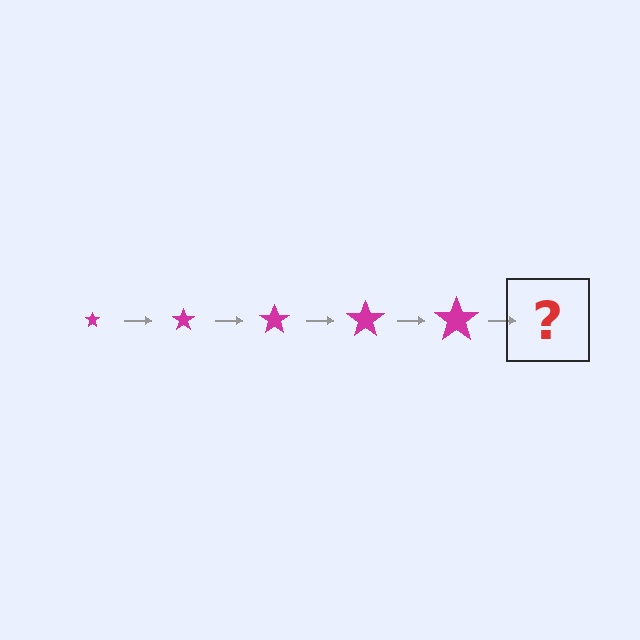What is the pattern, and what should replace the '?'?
The pattern is that the star gets progressively larger each step. The '?' should be a magenta star, larger than the previous one.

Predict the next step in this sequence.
The next step is a magenta star, larger than the previous one.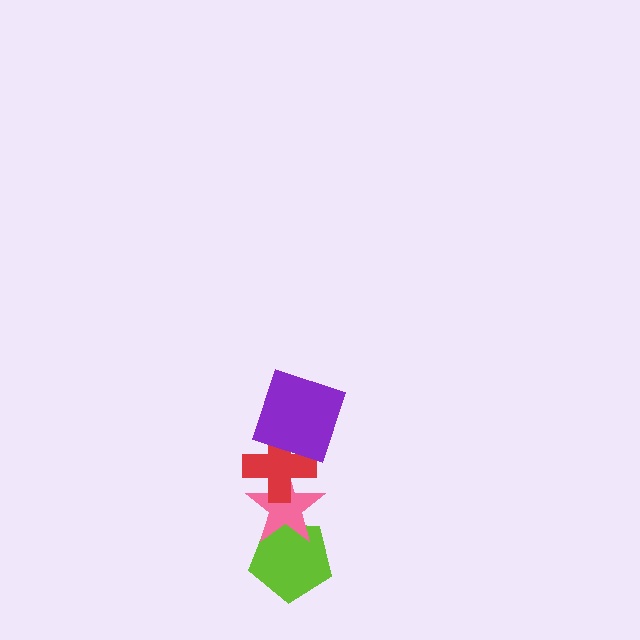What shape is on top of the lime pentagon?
The pink star is on top of the lime pentagon.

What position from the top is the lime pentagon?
The lime pentagon is 4th from the top.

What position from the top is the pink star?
The pink star is 3rd from the top.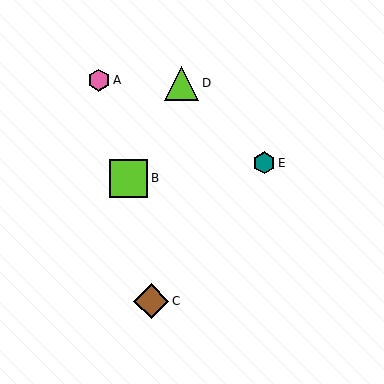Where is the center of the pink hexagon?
The center of the pink hexagon is at (99, 80).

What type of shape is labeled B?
Shape B is a lime square.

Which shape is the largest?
The lime square (labeled B) is the largest.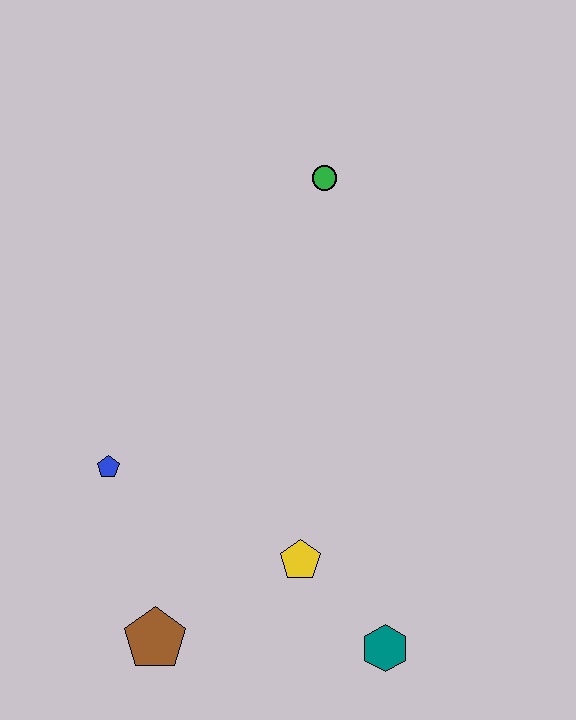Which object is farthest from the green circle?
The brown pentagon is farthest from the green circle.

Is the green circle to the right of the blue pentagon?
Yes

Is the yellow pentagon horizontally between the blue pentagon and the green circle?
Yes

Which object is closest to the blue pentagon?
The brown pentagon is closest to the blue pentagon.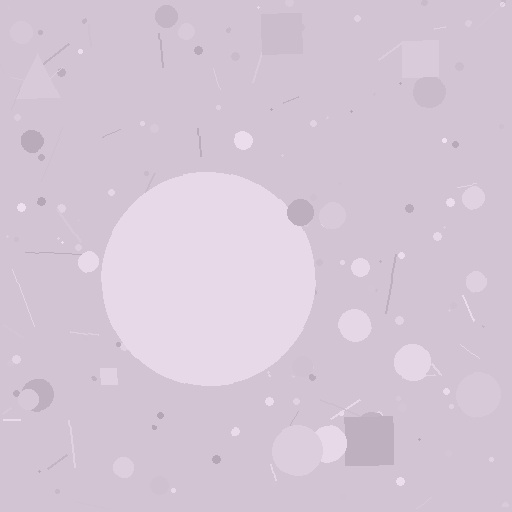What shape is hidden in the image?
A circle is hidden in the image.